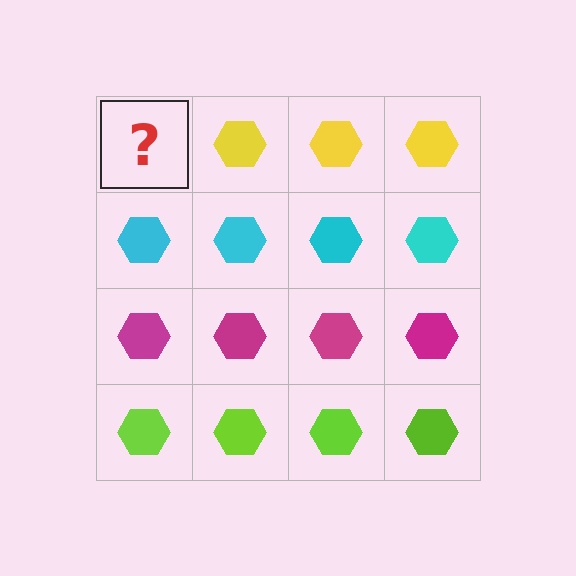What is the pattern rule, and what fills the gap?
The rule is that each row has a consistent color. The gap should be filled with a yellow hexagon.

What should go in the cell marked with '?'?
The missing cell should contain a yellow hexagon.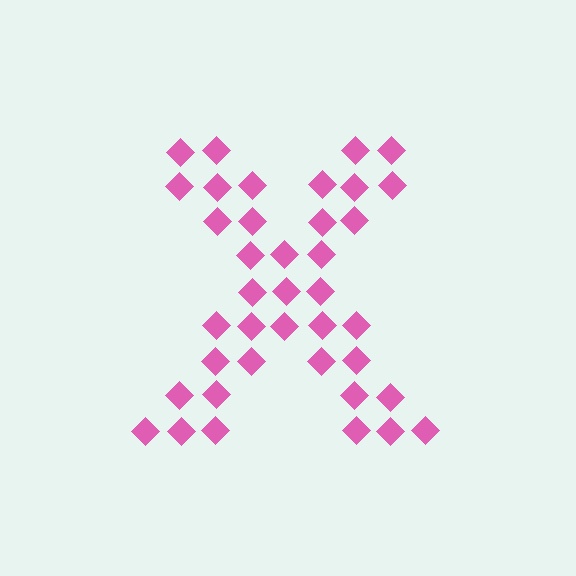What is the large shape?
The large shape is the letter X.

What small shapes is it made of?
It is made of small diamonds.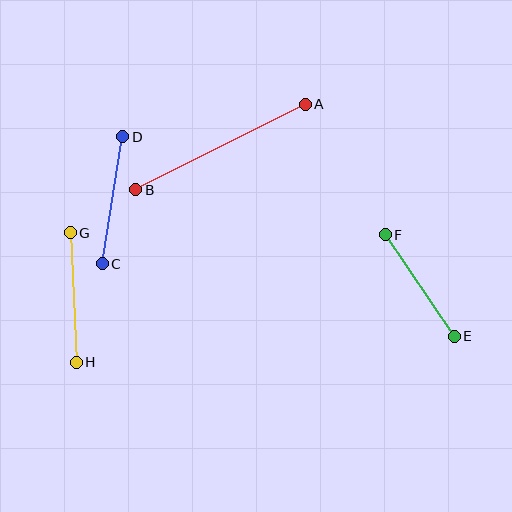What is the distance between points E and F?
The distance is approximately 123 pixels.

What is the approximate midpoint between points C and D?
The midpoint is at approximately (113, 200) pixels.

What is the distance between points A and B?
The distance is approximately 190 pixels.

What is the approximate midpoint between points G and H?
The midpoint is at approximately (73, 297) pixels.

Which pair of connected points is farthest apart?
Points A and B are farthest apart.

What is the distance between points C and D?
The distance is approximately 129 pixels.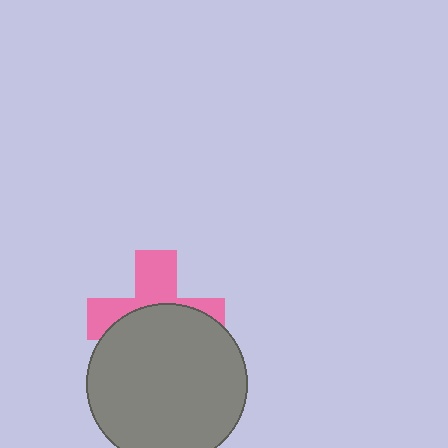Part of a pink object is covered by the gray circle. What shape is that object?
It is a cross.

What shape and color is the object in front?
The object in front is a gray circle.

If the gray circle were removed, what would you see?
You would see the complete pink cross.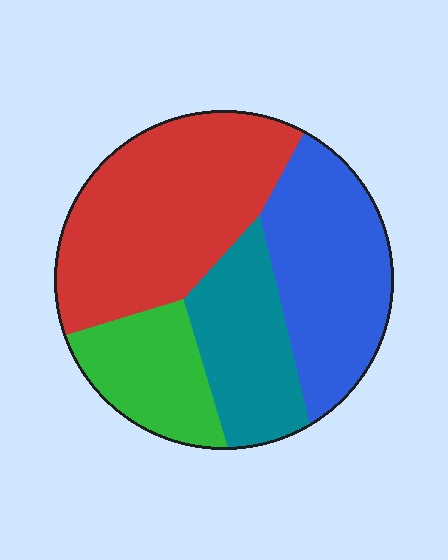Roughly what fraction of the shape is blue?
Blue covers roughly 30% of the shape.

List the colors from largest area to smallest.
From largest to smallest: red, blue, teal, green.